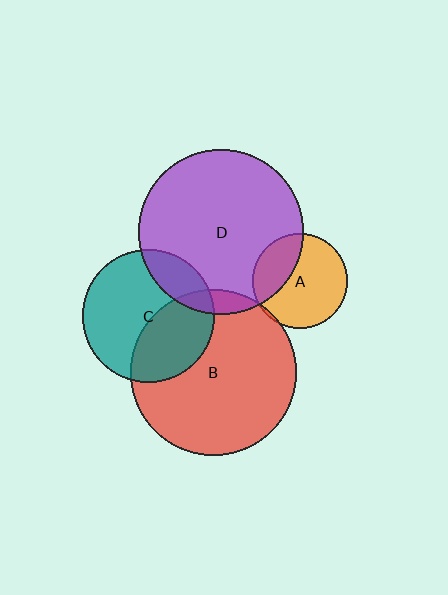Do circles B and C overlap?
Yes.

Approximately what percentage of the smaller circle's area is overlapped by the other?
Approximately 40%.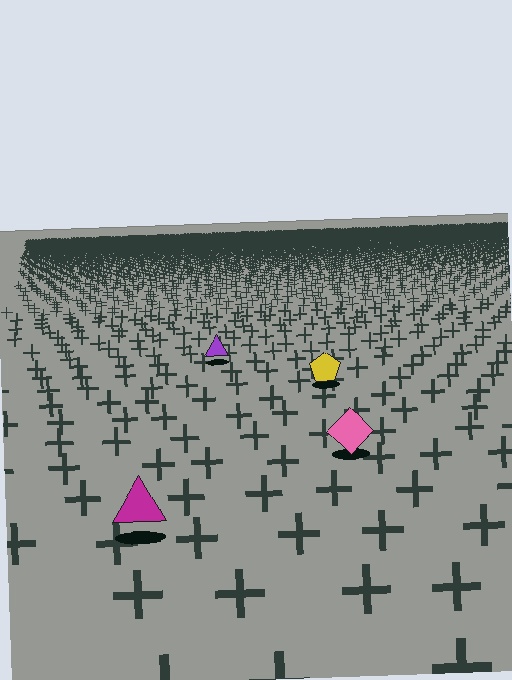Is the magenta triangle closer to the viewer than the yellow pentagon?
Yes. The magenta triangle is closer — you can tell from the texture gradient: the ground texture is coarser near it.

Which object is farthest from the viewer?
The purple triangle is farthest from the viewer. It appears smaller and the ground texture around it is denser.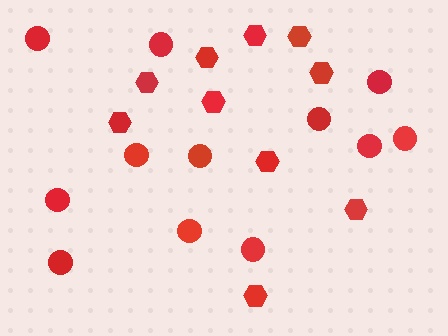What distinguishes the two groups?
There are 2 groups: one group of hexagons (10) and one group of circles (12).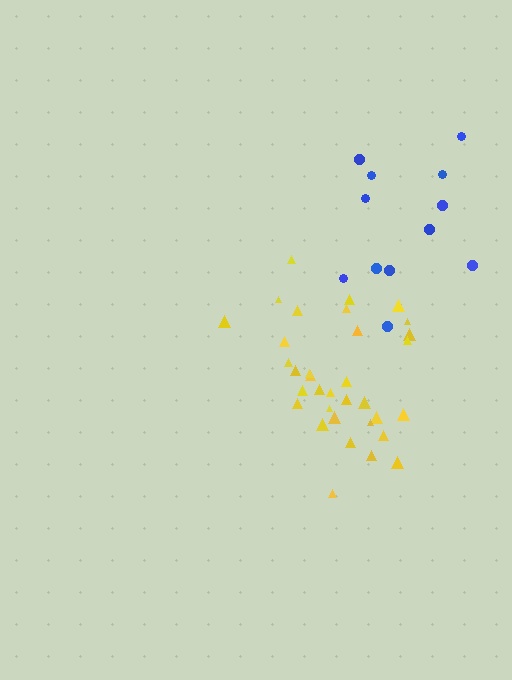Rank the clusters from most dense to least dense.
yellow, blue.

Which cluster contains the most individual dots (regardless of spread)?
Yellow (34).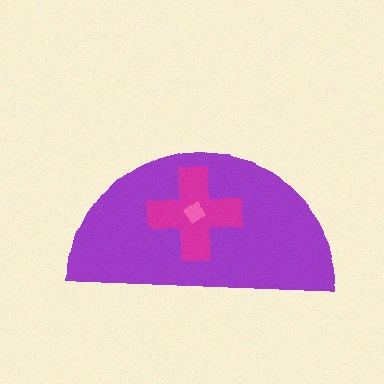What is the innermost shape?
The pink diamond.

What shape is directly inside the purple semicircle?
The magenta cross.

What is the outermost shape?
The purple semicircle.